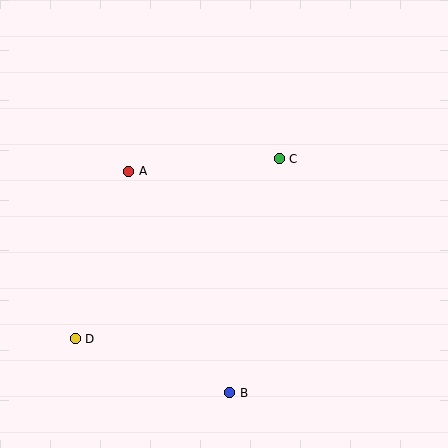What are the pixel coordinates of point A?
Point A is at (129, 171).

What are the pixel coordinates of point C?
Point C is at (279, 159).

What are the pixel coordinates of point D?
Point D is at (75, 339).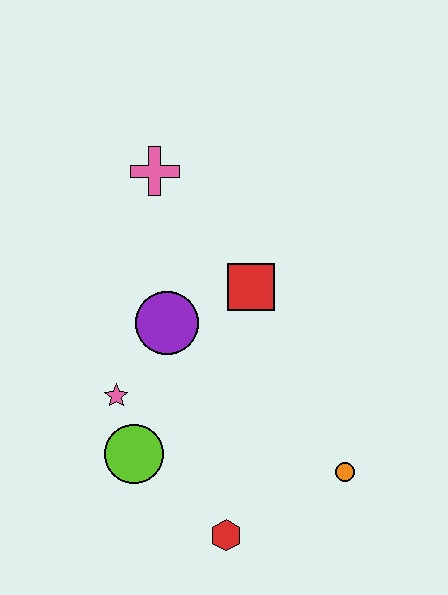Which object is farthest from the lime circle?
The pink cross is farthest from the lime circle.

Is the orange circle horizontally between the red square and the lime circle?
No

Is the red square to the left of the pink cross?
No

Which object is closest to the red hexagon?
The lime circle is closest to the red hexagon.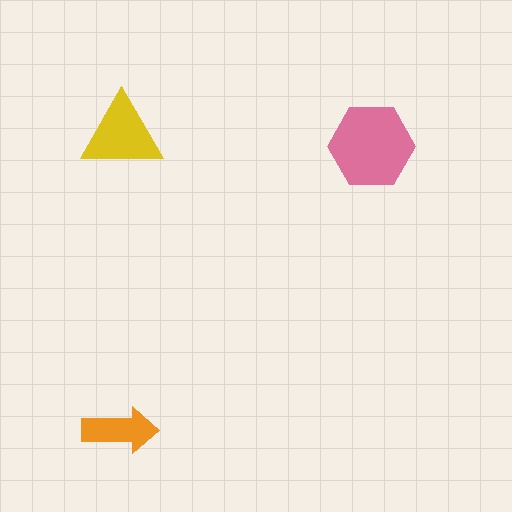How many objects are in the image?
There are 3 objects in the image.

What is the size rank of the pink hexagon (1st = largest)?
1st.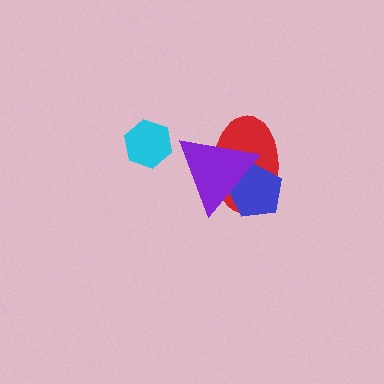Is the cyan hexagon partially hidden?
No, no other shape covers it.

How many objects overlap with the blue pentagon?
2 objects overlap with the blue pentagon.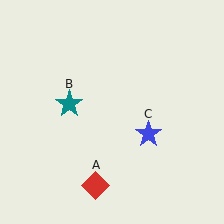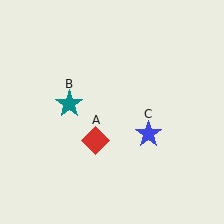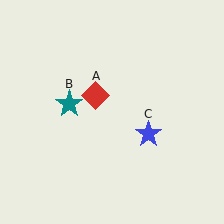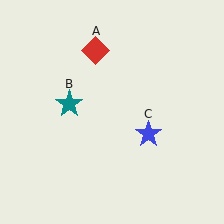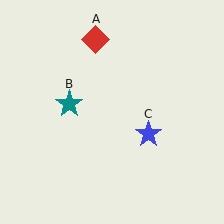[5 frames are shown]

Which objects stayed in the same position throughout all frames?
Teal star (object B) and blue star (object C) remained stationary.